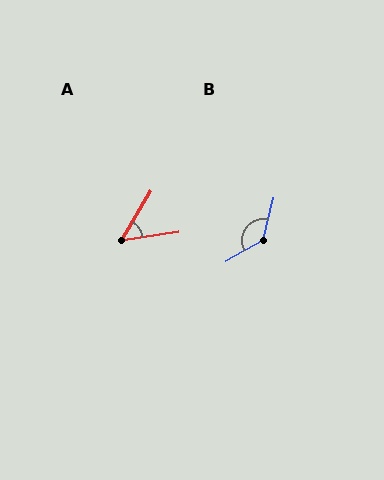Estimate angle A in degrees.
Approximately 51 degrees.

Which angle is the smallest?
A, at approximately 51 degrees.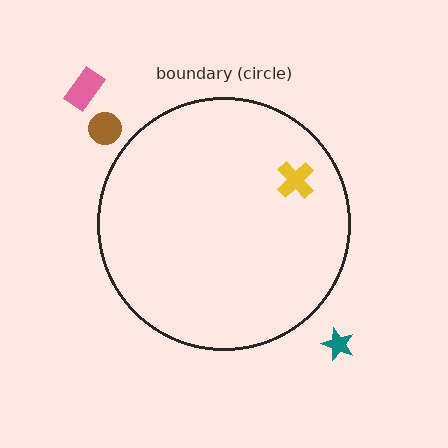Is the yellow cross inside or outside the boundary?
Inside.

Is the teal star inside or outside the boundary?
Outside.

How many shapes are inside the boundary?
1 inside, 3 outside.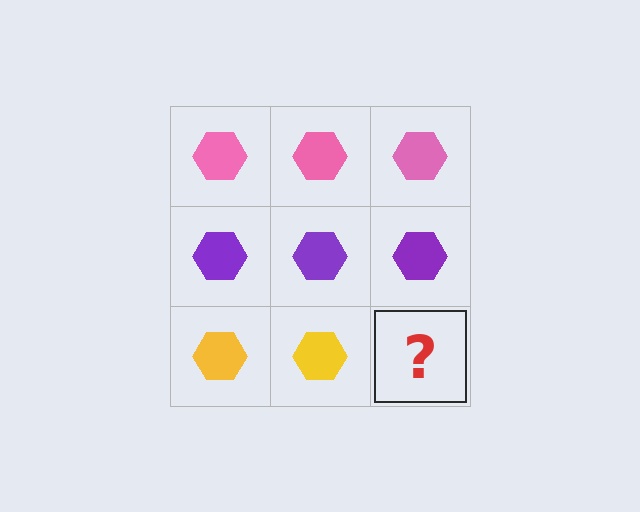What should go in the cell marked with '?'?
The missing cell should contain a yellow hexagon.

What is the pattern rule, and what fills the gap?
The rule is that each row has a consistent color. The gap should be filled with a yellow hexagon.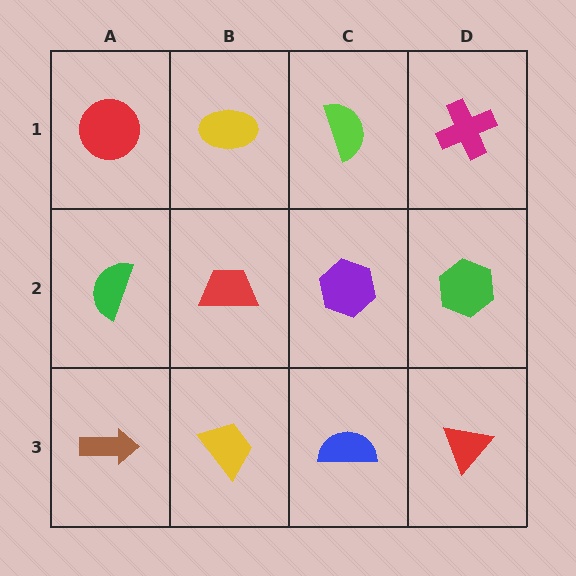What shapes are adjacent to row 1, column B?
A red trapezoid (row 2, column B), a red circle (row 1, column A), a lime semicircle (row 1, column C).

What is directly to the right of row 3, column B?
A blue semicircle.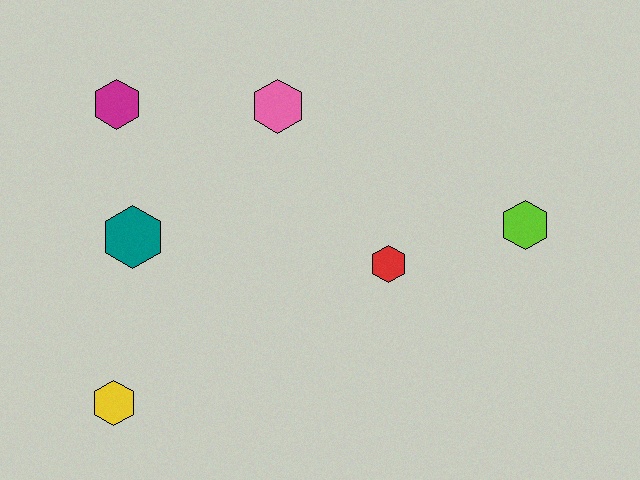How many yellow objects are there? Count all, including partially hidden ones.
There is 1 yellow object.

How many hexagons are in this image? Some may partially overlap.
There are 6 hexagons.